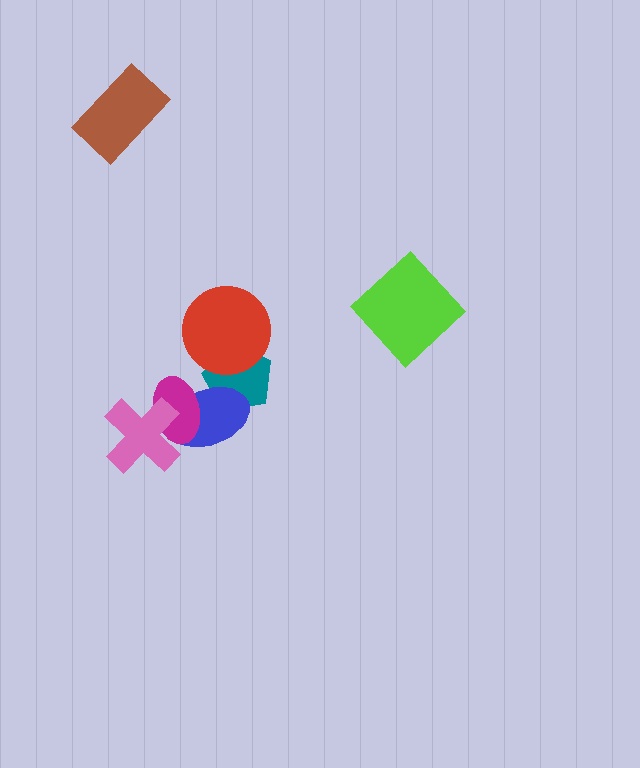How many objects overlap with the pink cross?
2 objects overlap with the pink cross.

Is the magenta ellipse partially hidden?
Yes, it is partially covered by another shape.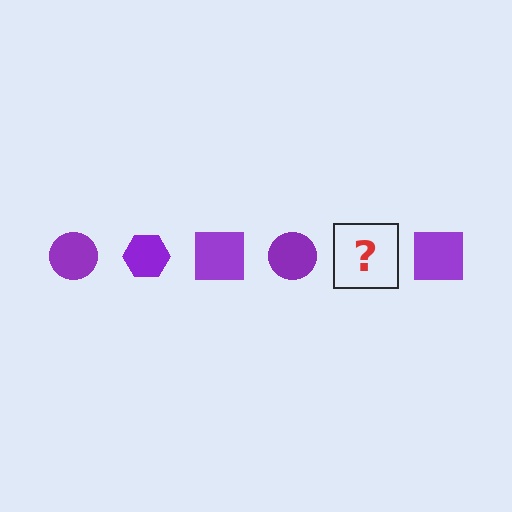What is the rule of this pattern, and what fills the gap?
The rule is that the pattern cycles through circle, hexagon, square shapes in purple. The gap should be filled with a purple hexagon.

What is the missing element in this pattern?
The missing element is a purple hexagon.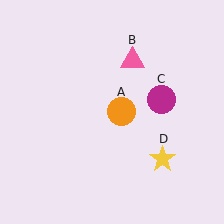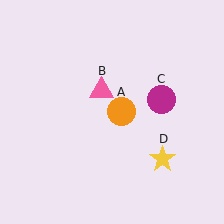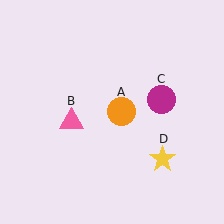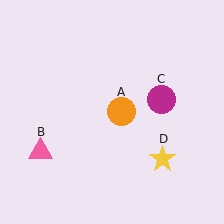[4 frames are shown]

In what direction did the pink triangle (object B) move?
The pink triangle (object B) moved down and to the left.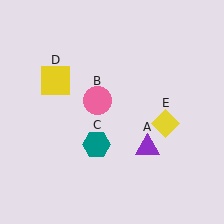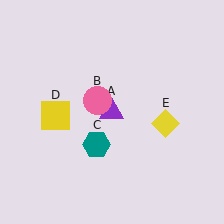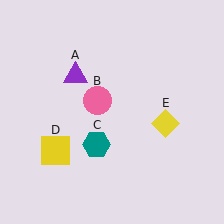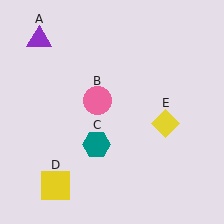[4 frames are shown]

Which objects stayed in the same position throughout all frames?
Pink circle (object B) and teal hexagon (object C) and yellow diamond (object E) remained stationary.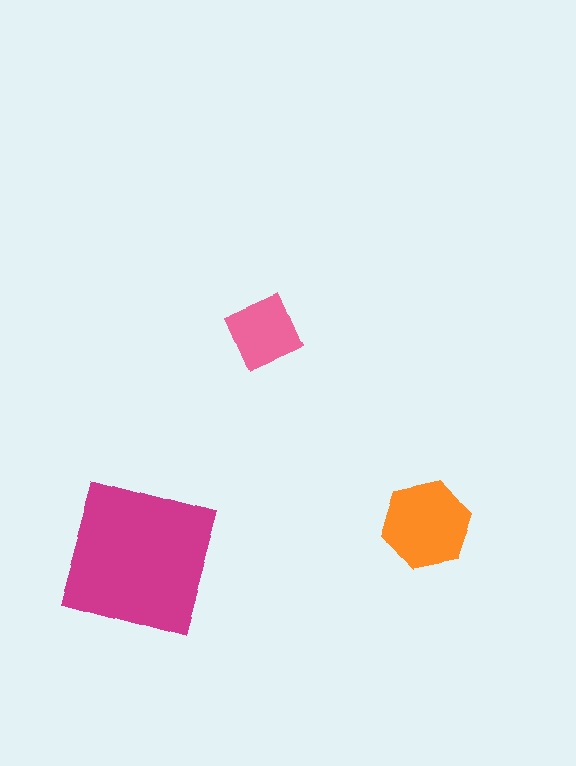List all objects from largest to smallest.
The magenta square, the orange hexagon, the pink diamond.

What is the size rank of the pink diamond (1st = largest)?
3rd.